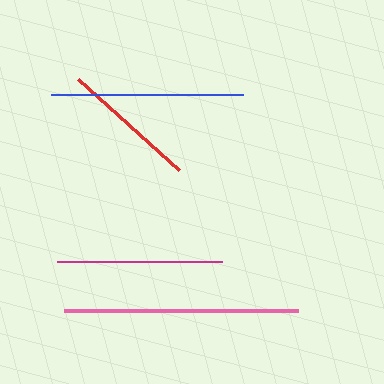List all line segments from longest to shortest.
From longest to shortest: pink, blue, magenta, red.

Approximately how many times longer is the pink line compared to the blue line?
The pink line is approximately 1.2 times the length of the blue line.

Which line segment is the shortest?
The red line is the shortest at approximately 136 pixels.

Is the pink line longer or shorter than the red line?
The pink line is longer than the red line.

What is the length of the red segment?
The red segment is approximately 136 pixels long.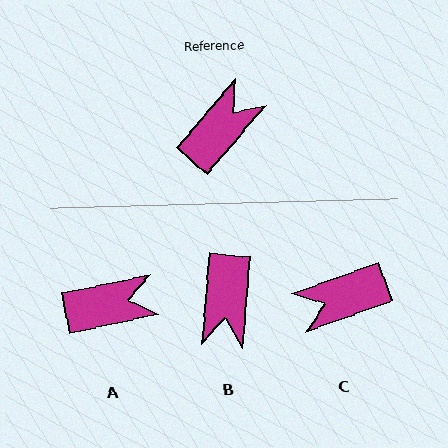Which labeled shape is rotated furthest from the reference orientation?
C, about 150 degrees away.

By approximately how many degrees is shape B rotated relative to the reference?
Approximately 144 degrees clockwise.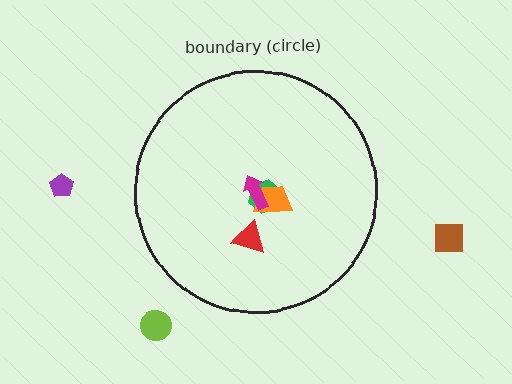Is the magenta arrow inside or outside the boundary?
Inside.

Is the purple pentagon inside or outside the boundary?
Outside.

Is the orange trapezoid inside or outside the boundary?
Inside.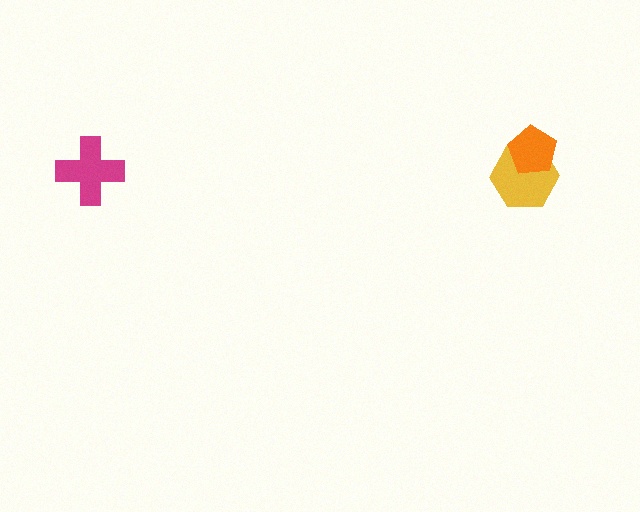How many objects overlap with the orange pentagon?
1 object overlaps with the orange pentagon.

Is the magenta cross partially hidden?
No, no other shape covers it.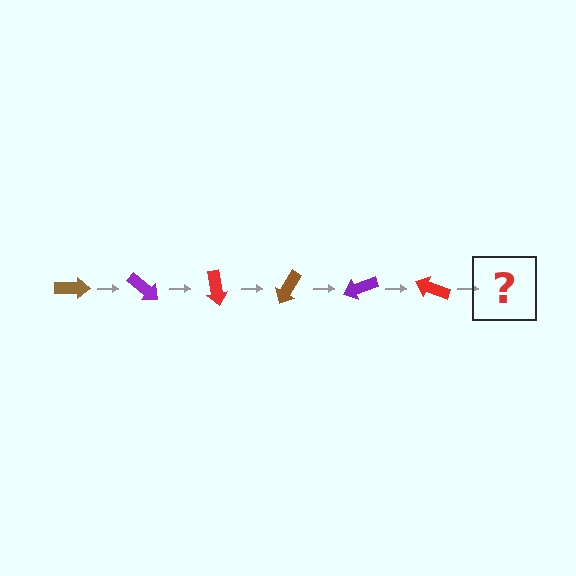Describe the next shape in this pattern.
It should be a brown arrow, rotated 240 degrees from the start.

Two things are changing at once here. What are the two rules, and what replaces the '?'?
The two rules are that it rotates 40 degrees each step and the color cycles through brown, purple, and red. The '?' should be a brown arrow, rotated 240 degrees from the start.